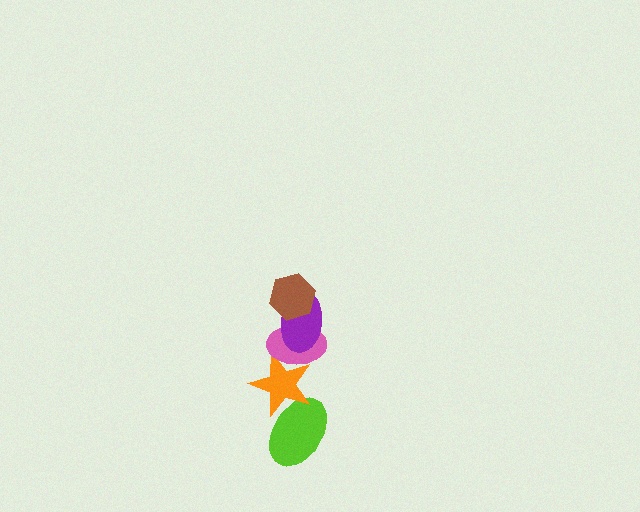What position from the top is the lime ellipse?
The lime ellipse is 5th from the top.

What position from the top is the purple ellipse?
The purple ellipse is 2nd from the top.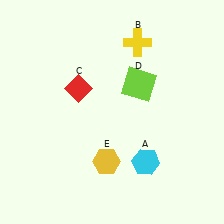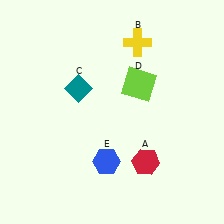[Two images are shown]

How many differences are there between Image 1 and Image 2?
There are 3 differences between the two images.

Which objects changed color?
A changed from cyan to red. C changed from red to teal. E changed from yellow to blue.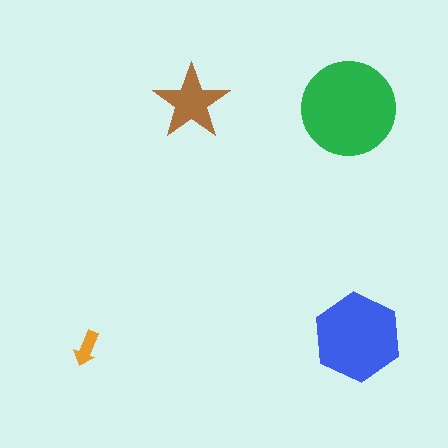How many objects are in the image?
There are 4 objects in the image.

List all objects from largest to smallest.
The green circle, the blue hexagon, the brown star, the orange arrow.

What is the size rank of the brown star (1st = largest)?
3rd.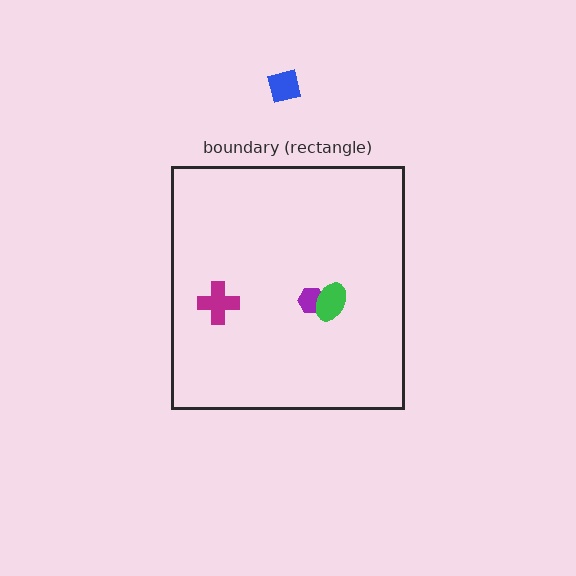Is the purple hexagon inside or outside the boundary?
Inside.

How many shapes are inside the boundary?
3 inside, 1 outside.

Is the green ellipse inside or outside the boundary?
Inside.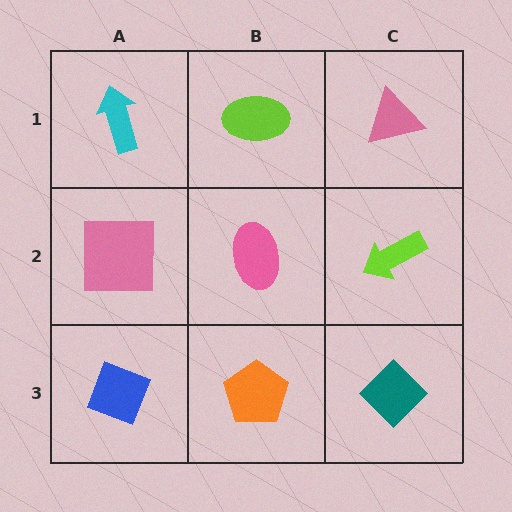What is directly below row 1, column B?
A pink ellipse.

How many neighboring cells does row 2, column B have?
4.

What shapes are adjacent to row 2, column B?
A lime ellipse (row 1, column B), an orange pentagon (row 3, column B), a pink square (row 2, column A), a lime arrow (row 2, column C).